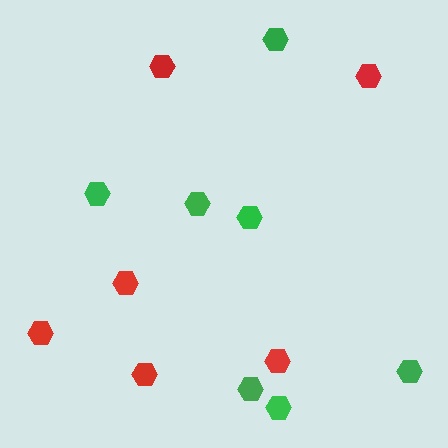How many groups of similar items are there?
There are 2 groups: one group of green hexagons (7) and one group of red hexagons (6).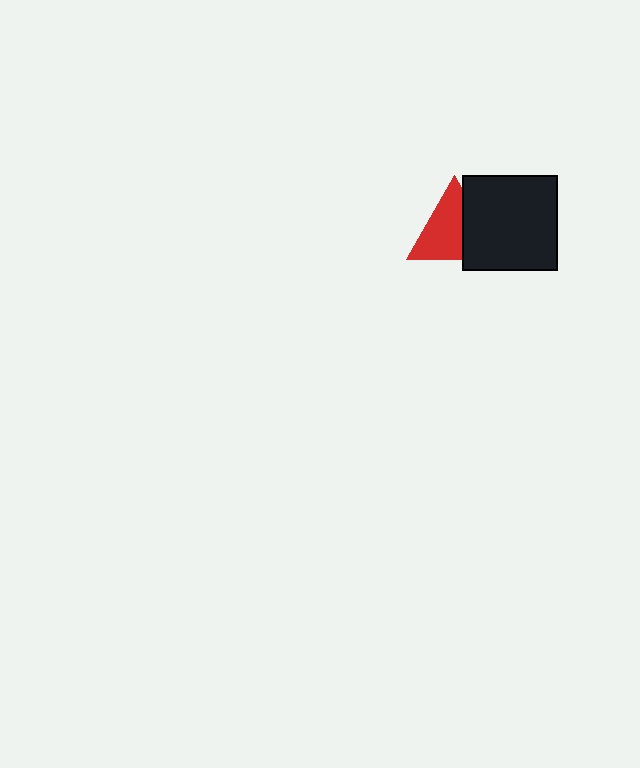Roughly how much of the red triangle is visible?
About half of it is visible (roughly 63%).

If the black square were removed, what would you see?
You would see the complete red triangle.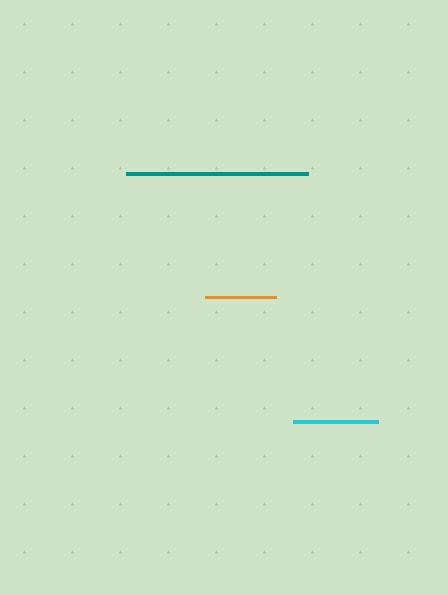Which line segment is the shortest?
The orange line is the shortest at approximately 71 pixels.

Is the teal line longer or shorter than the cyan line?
The teal line is longer than the cyan line.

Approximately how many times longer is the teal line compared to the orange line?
The teal line is approximately 2.6 times the length of the orange line.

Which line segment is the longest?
The teal line is the longest at approximately 182 pixels.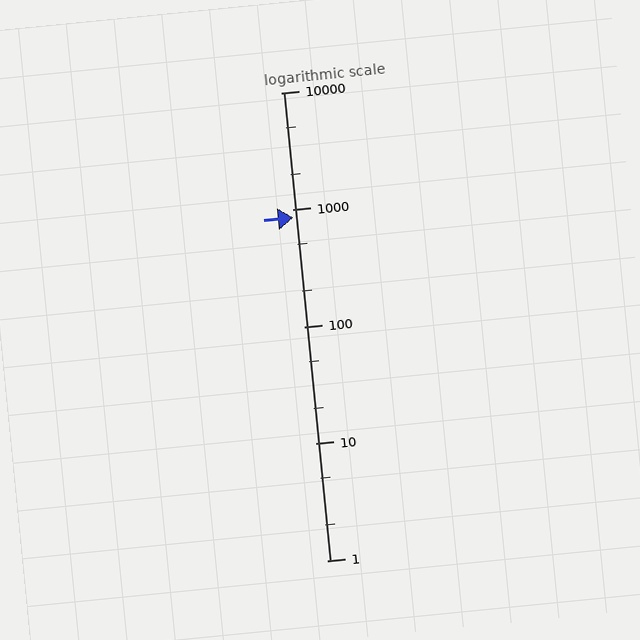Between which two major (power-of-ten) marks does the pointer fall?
The pointer is between 100 and 1000.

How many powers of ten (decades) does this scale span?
The scale spans 4 decades, from 1 to 10000.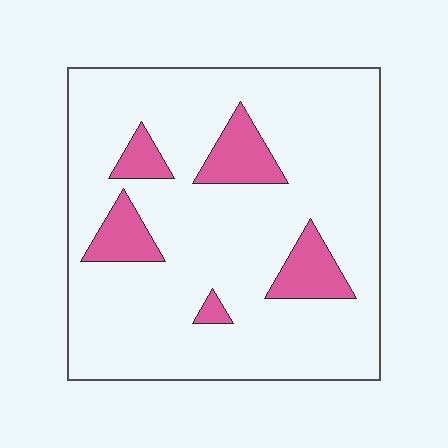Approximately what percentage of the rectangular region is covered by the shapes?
Approximately 15%.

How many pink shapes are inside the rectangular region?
5.